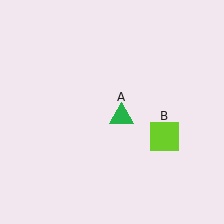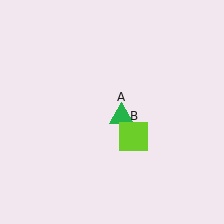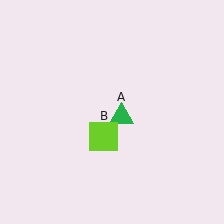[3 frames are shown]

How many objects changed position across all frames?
1 object changed position: lime square (object B).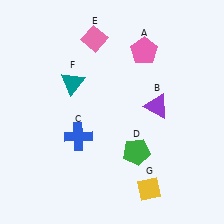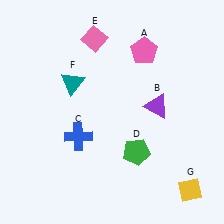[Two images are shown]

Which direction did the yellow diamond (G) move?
The yellow diamond (G) moved right.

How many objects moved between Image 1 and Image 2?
1 object moved between the two images.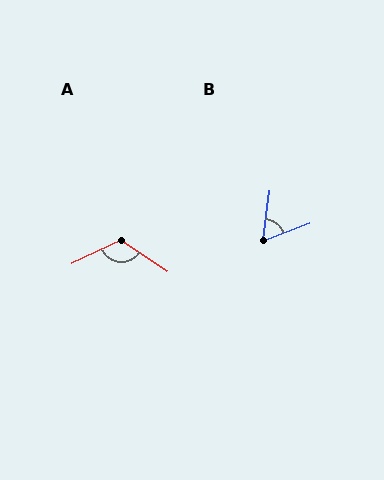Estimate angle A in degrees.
Approximately 120 degrees.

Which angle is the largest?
A, at approximately 120 degrees.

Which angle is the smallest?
B, at approximately 62 degrees.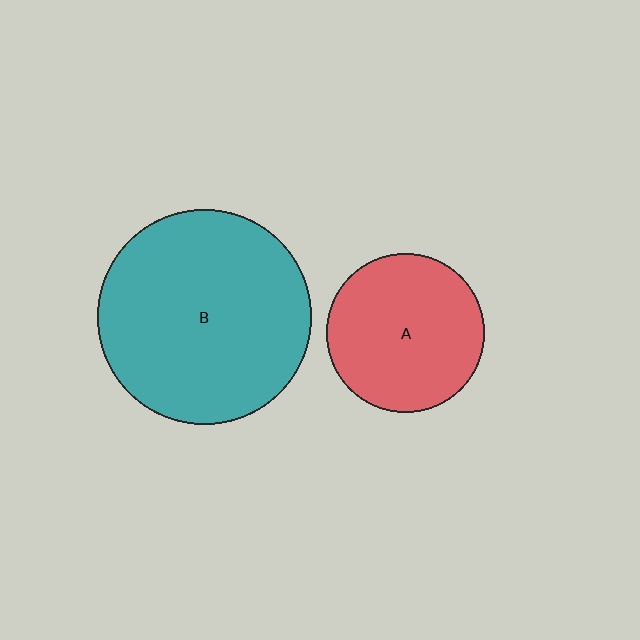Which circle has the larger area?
Circle B (teal).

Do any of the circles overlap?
No, none of the circles overlap.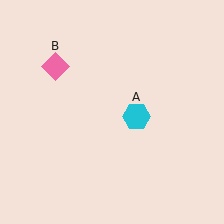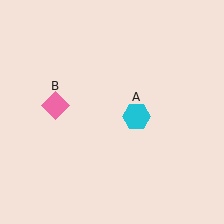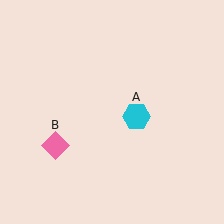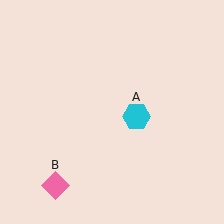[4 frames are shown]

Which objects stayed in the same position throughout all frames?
Cyan hexagon (object A) remained stationary.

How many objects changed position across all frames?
1 object changed position: pink diamond (object B).